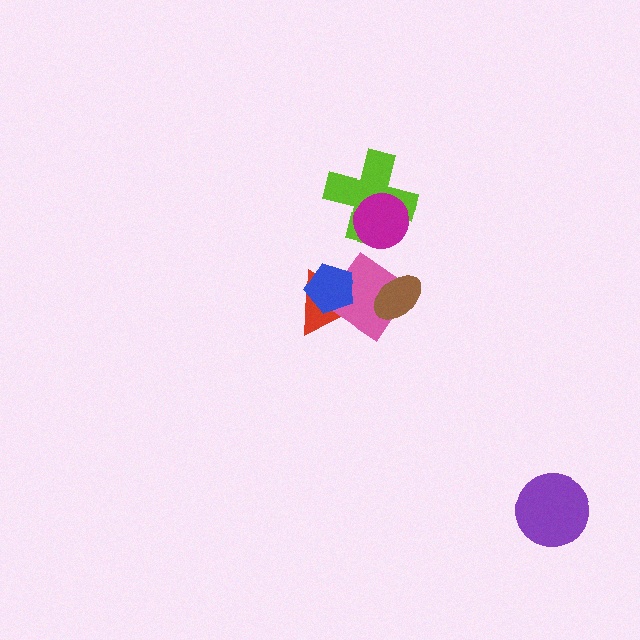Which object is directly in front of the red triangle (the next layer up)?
The pink diamond is directly in front of the red triangle.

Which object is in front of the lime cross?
The magenta circle is in front of the lime cross.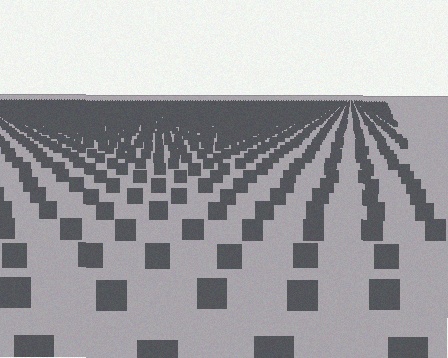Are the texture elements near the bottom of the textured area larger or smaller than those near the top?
Larger. Near the bottom, elements are closer to the viewer and appear at a bigger on-screen size.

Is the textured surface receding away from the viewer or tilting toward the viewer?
The surface is receding away from the viewer. Texture elements get smaller and denser toward the top.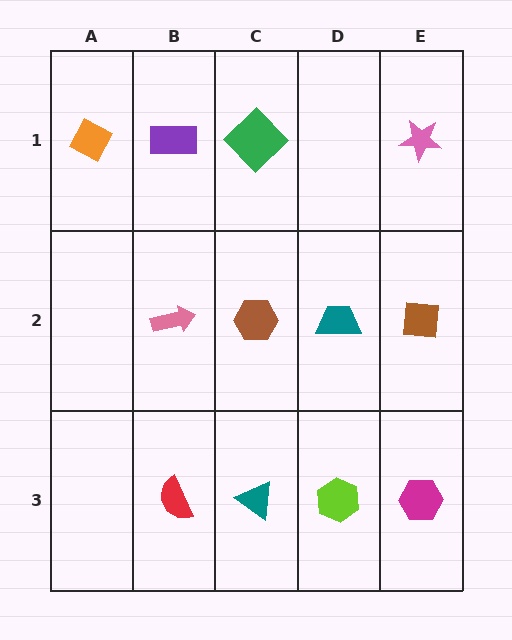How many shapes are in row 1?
4 shapes.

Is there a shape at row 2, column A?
No, that cell is empty.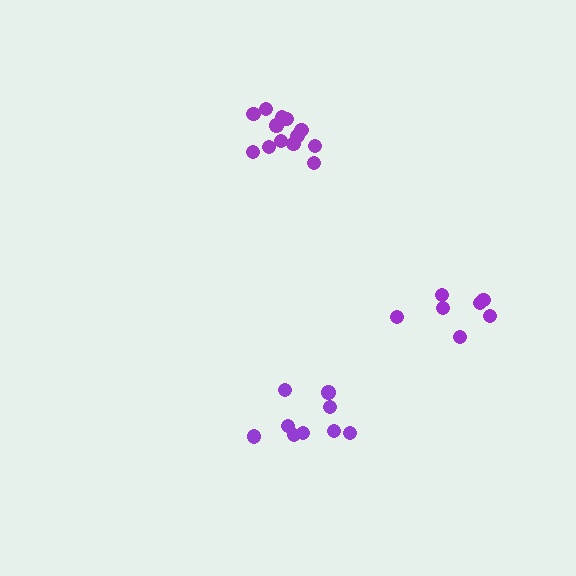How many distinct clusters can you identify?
There are 3 distinct clusters.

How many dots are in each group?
Group 1: 13 dots, Group 2: 9 dots, Group 3: 7 dots (29 total).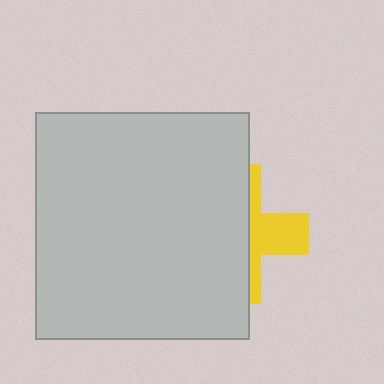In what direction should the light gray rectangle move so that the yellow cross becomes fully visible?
The light gray rectangle should move left. That is the shortest direction to clear the overlap and leave the yellow cross fully visible.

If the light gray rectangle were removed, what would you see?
You would see the complete yellow cross.